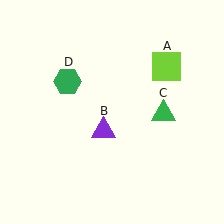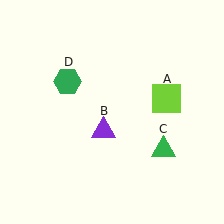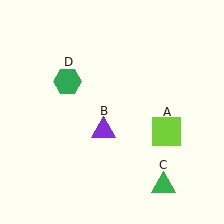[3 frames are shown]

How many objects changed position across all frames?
2 objects changed position: lime square (object A), green triangle (object C).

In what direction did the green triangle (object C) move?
The green triangle (object C) moved down.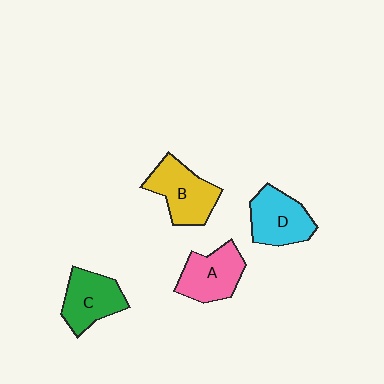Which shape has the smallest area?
Shape C (green).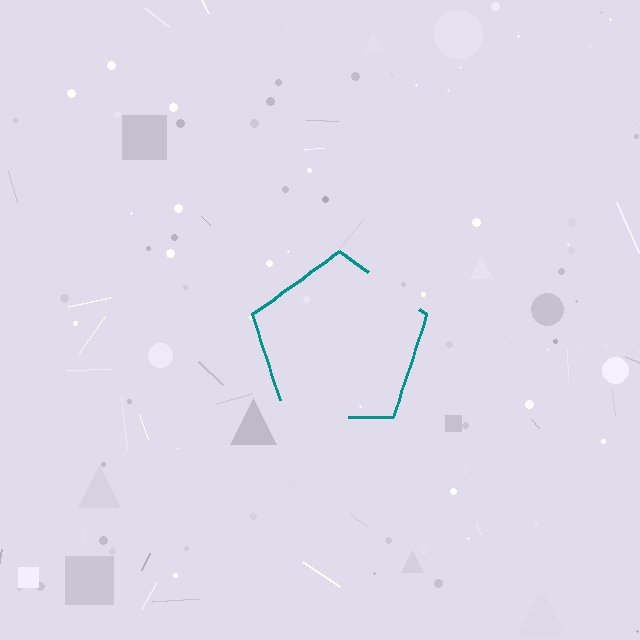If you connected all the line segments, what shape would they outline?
They would outline a pentagon.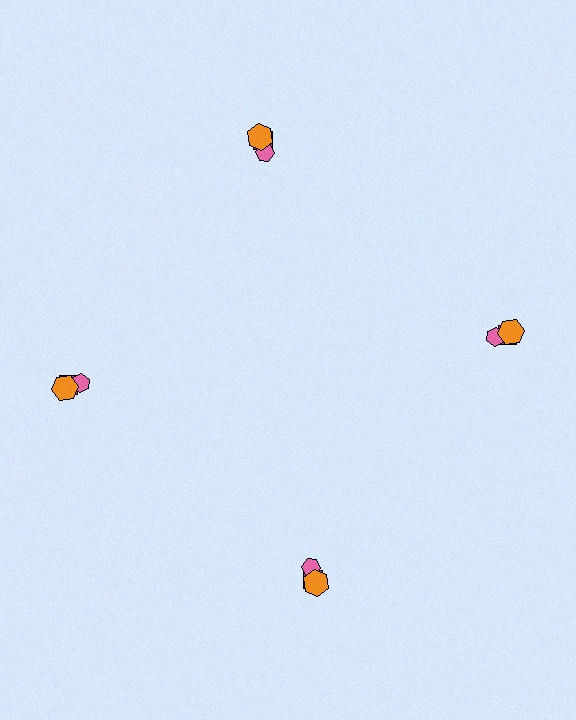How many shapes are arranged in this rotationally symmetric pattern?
There are 12 shapes, arranged in 4 groups of 3.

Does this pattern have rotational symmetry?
Yes, this pattern has 4-fold rotational symmetry. It looks the same after rotating 90 degrees around the center.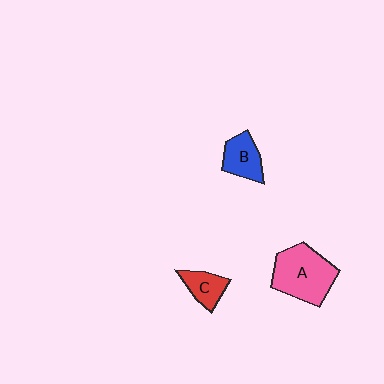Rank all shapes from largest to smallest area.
From largest to smallest: A (pink), B (blue), C (red).